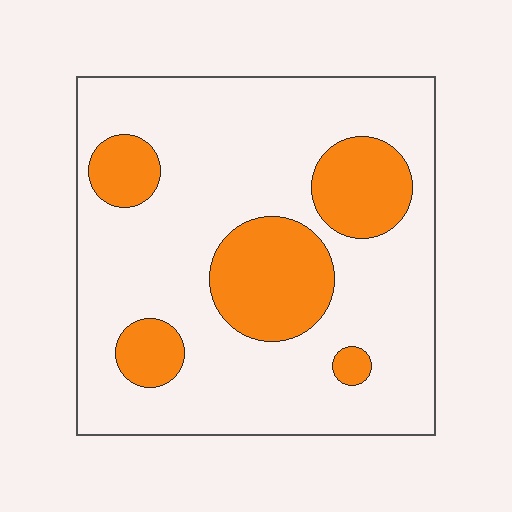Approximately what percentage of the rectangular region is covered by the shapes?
Approximately 25%.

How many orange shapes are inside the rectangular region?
5.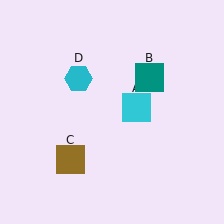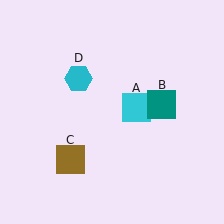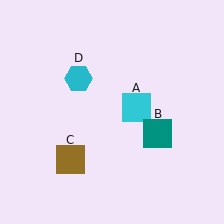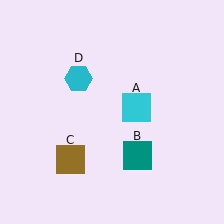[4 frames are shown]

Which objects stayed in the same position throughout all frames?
Cyan square (object A) and brown square (object C) and cyan hexagon (object D) remained stationary.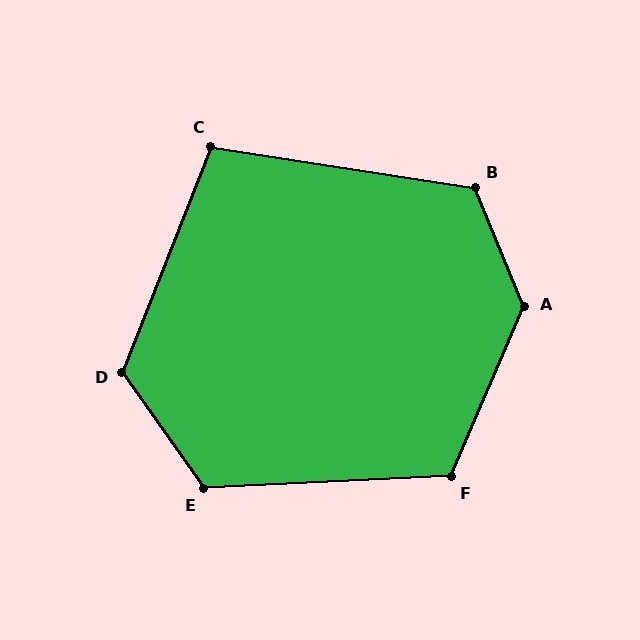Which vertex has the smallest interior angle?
C, at approximately 103 degrees.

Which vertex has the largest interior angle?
A, at approximately 135 degrees.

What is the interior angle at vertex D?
Approximately 123 degrees (obtuse).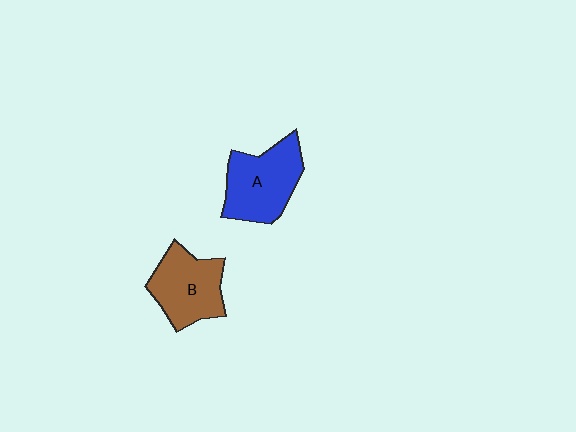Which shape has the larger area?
Shape A (blue).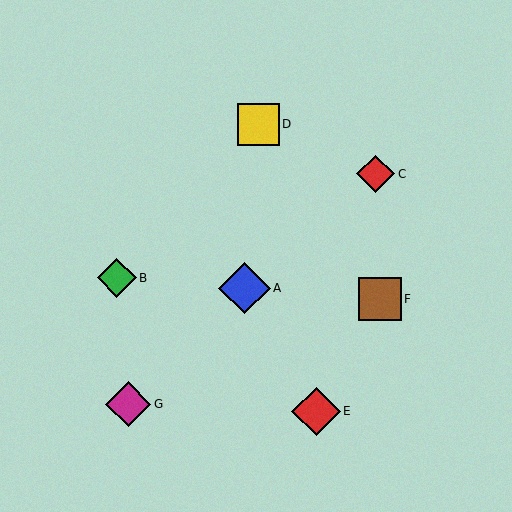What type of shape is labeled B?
Shape B is a green diamond.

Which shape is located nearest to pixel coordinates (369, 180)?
The red diamond (labeled C) at (376, 174) is nearest to that location.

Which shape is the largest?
The blue diamond (labeled A) is the largest.